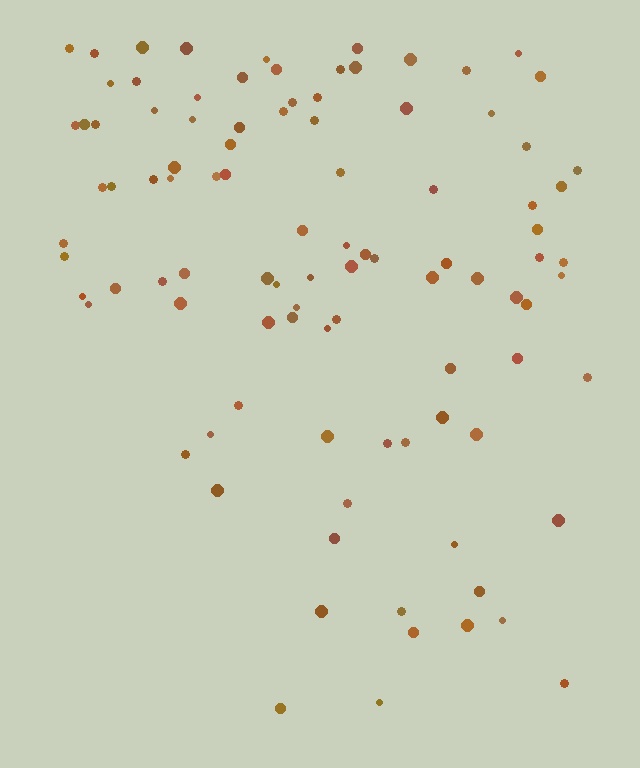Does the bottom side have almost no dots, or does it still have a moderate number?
Still a moderate number, just noticeably fewer than the top.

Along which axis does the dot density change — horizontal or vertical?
Vertical.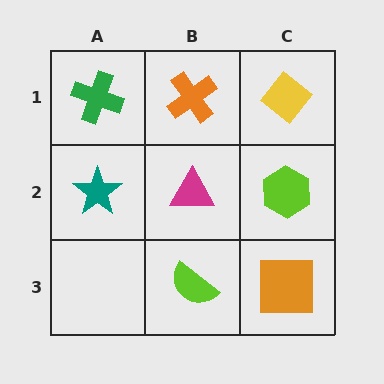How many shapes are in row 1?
3 shapes.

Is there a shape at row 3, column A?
No, that cell is empty.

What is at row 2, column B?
A magenta triangle.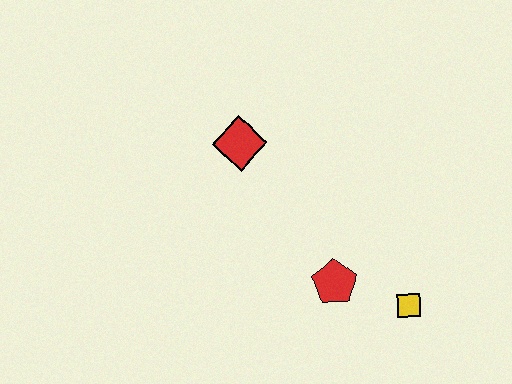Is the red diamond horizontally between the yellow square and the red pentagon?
No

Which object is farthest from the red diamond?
The yellow square is farthest from the red diamond.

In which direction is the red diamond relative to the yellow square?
The red diamond is above the yellow square.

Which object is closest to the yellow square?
The red pentagon is closest to the yellow square.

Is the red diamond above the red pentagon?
Yes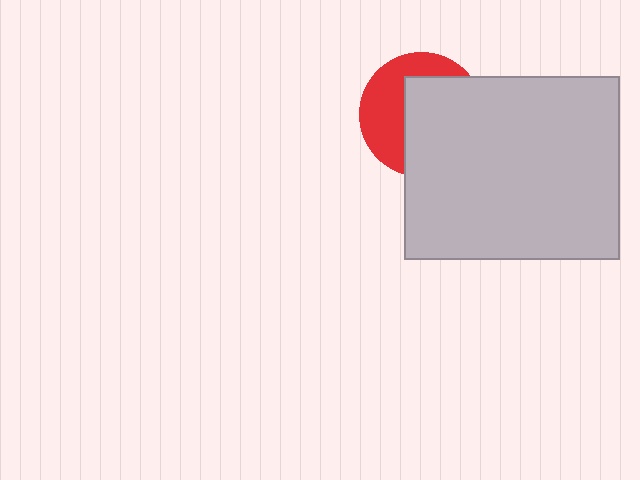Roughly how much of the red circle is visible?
A small part of it is visible (roughly 42%).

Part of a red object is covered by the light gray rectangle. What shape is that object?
It is a circle.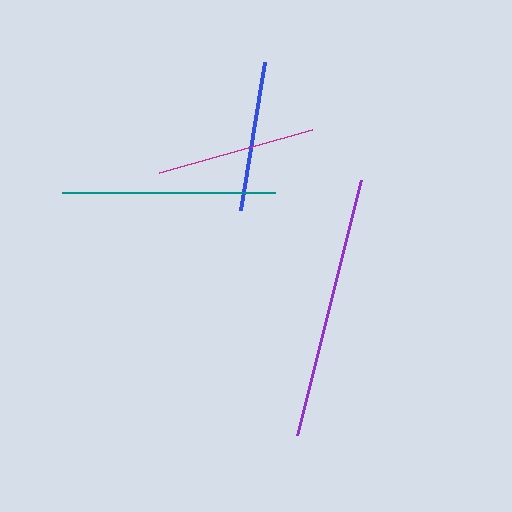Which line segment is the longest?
The purple line is the longest at approximately 263 pixels.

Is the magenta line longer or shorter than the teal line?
The teal line is longer than the magenta line.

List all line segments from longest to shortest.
From longest to shortest: purple, teal, magenta, blue.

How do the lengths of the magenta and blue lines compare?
The magenta and blue lines are approximately the same length.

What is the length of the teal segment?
The teal segment is approximately 213 pixels long.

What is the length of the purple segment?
The purple segment is approximately 263 pixels long.